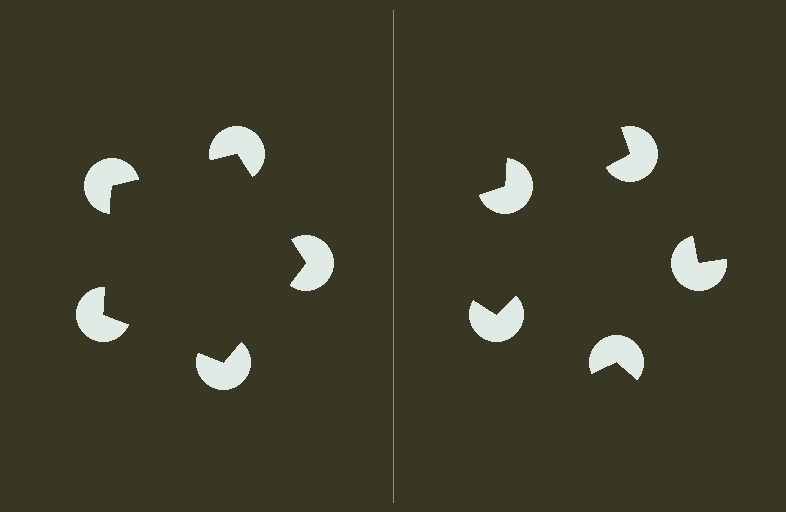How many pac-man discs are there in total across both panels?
10 — 5 on each side.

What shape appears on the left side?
An illusory pentagon.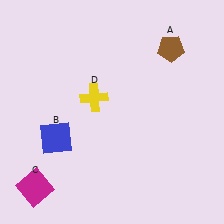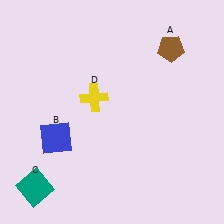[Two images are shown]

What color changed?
The square (C) changed from magenta in Image 1 to teal in Image 2.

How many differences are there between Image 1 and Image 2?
There is 1 difference between the two images.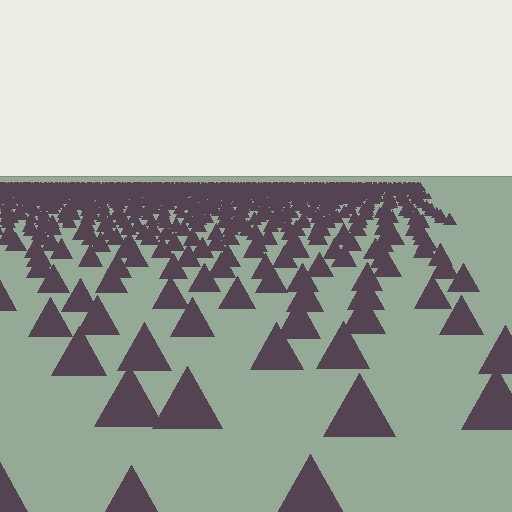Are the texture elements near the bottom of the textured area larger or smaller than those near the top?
Larger. Near the bottom, elements are closer to the viewer and appear at a bigger on-screen size.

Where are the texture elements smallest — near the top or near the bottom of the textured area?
Near the top.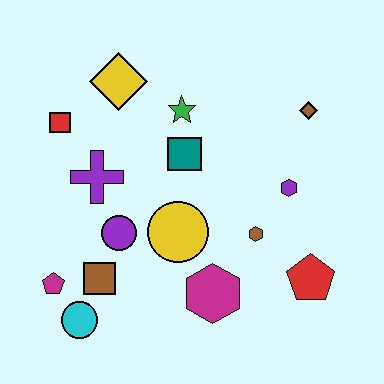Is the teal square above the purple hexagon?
Yes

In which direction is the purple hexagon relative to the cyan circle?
The purple hexagon is to the right of the cyan circle.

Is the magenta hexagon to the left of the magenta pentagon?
No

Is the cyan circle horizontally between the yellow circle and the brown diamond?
No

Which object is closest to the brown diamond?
The purple hexagon is closest to the brown diamond.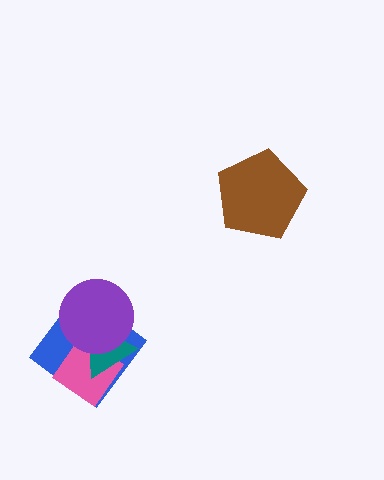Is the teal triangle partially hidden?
Yes, it is partially covered by another shape.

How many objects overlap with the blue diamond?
3 objects overlap with the blue diamond.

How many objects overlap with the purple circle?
3 objects overlap with the purple circle.